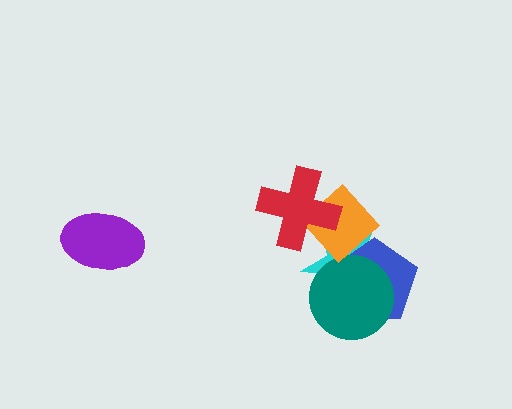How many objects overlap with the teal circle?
2 objects overlap with the teal circle.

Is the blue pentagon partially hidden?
Yes, it is partially covered by another shape.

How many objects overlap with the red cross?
2 objects overlap with the red cross.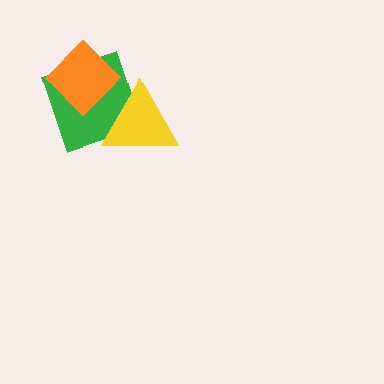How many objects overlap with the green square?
2 objects overlap with the green square.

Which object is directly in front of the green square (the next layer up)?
The orange diamond is directly in front of the green square.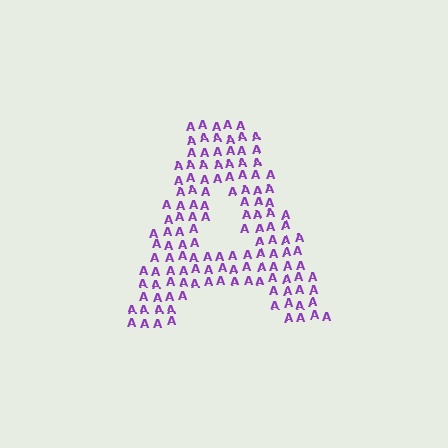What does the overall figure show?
The overall figure shows the letter A.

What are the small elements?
The small elements are letter A's.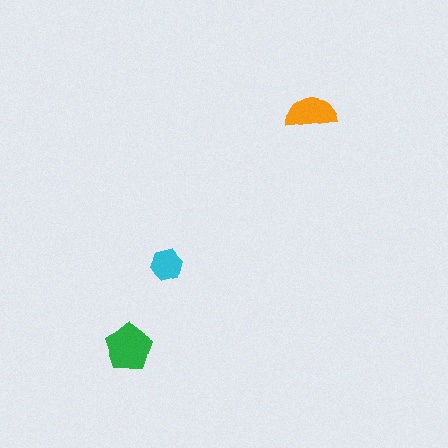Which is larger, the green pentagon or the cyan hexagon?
The green pentagon.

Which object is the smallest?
The cyan hexagon.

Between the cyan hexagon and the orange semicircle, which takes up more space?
The orange semicircle.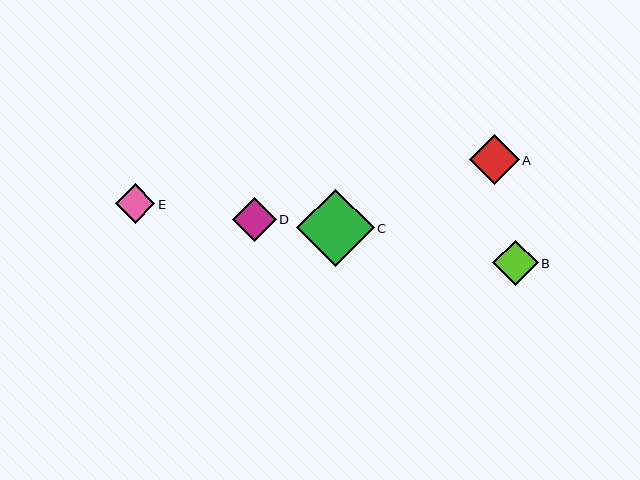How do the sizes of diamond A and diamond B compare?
Diamond A and diamond B are approximately the same size.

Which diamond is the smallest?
Diamond E is the smallest with a size of approximately 39 pixels.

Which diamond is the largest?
Diamond C is the largest with a size of approximately 78 pixels.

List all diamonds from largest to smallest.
From largest to smallest: C, A, B, D, E.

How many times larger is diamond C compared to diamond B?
Diamond C is approximately 1.7 times the size of diamond B.